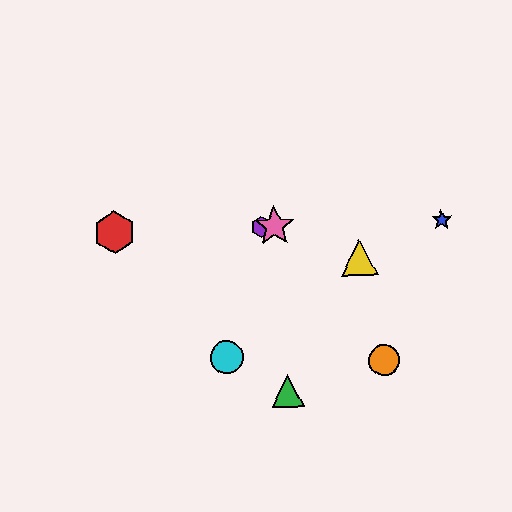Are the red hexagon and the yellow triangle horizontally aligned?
No, the red hexagon is at y≈232 and the yellow triangle is at y≈258.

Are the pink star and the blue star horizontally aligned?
Yes, both are at y≈226.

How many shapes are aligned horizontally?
4 shapes (the red hexagon, the blue star, the purple hexagon, the pink star) are aligned horizontally.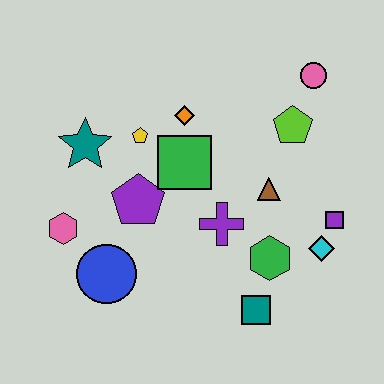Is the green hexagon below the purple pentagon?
Yes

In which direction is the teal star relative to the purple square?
The teal star is to the left of the purple square.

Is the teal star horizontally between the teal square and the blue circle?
No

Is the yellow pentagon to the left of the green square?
Yes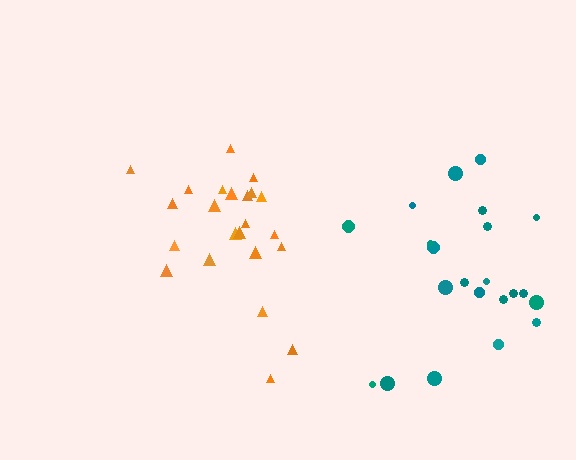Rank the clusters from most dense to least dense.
orange, teal.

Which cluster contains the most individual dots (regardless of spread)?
Orange (23).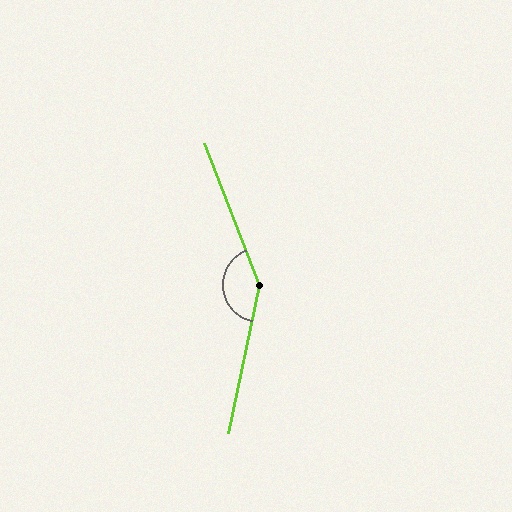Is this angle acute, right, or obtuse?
It is obtuse.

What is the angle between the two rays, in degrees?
Approximately 147 degrees.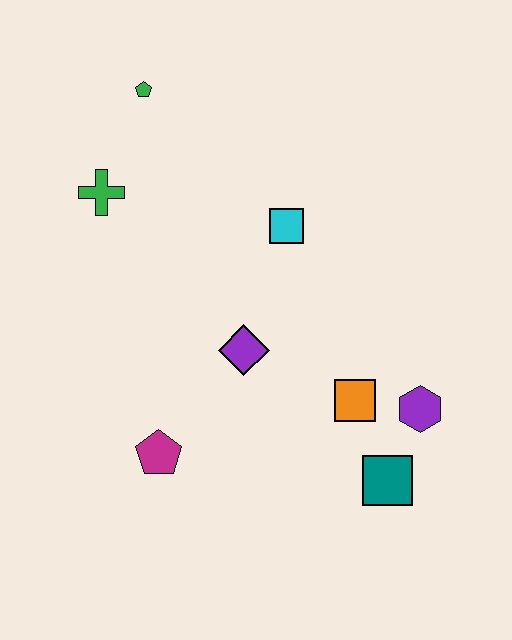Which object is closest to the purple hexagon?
The orange square is closest to the purple hexagon.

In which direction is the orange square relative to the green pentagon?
The orange square is below the green pentagon.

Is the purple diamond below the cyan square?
Yes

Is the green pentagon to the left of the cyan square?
Yes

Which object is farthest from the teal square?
The green pentagon is farthest from the teal square.